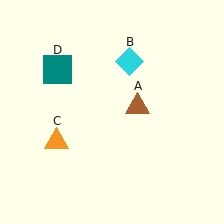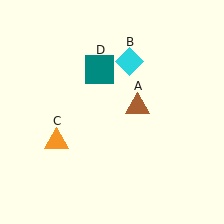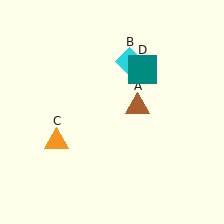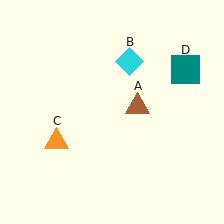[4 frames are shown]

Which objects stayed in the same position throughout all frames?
Brown triangle (object A) and cyan diamond (object B) and orange triangle (object C) remained stationary.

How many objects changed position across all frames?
1 object changed position: teal square (object D).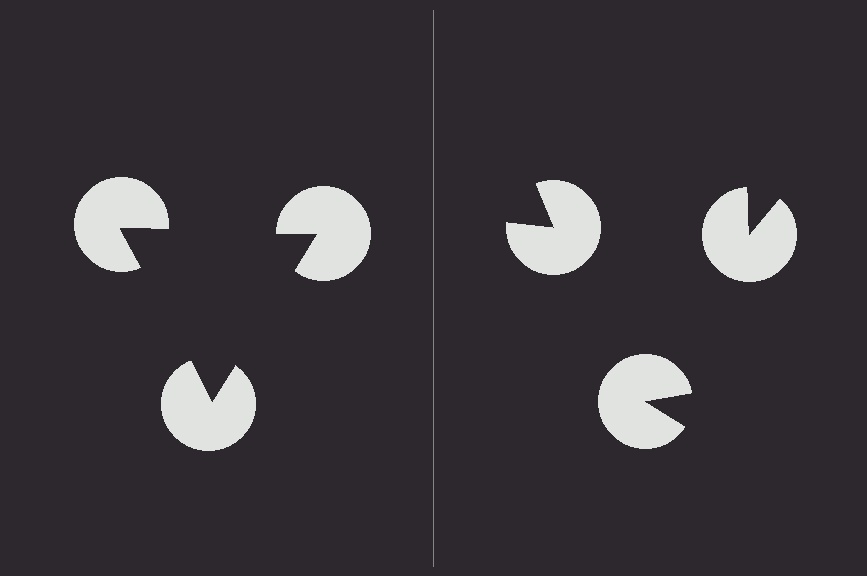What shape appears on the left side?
An illusory triangle.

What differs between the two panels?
The pac-man discs are positioned identically on both sides; only the wedge orientations differ. On the left they align to a triangle; on the right they are misaligned.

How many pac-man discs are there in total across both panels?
6 — 3 on each side.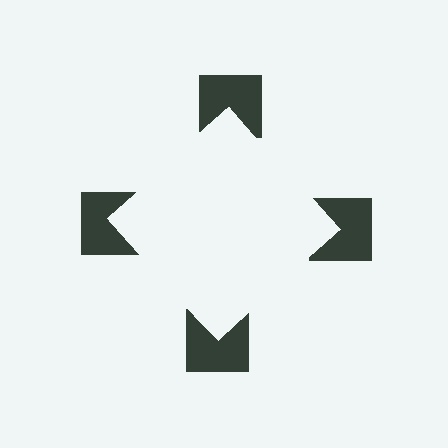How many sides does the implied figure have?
4 sides.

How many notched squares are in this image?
There are 4 — one at each vertex of the illusory square.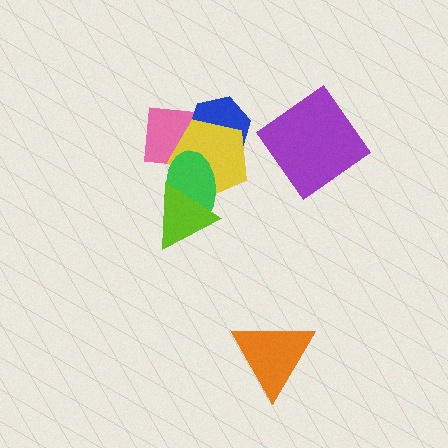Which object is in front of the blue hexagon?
The yellow pentagon is in front of the blue hexagon.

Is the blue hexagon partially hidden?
Yes, it is partially covered by another shape.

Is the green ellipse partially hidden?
Yes, it is partially covered by another shape.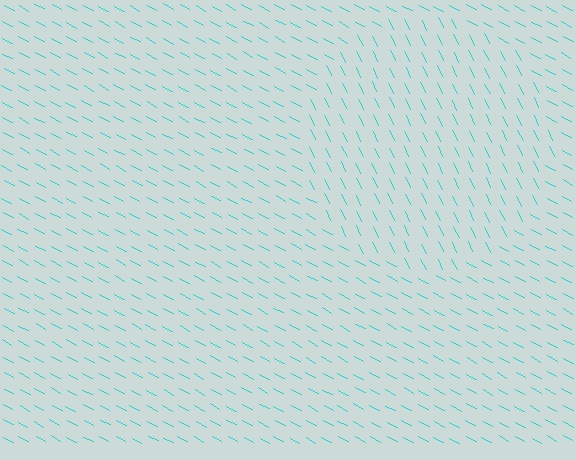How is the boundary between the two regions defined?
The boundary is defined purely by a change in line orientation (approximately 36 degrees difference). All lines are the same color and thickness.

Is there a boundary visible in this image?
Yes, there is a texture boundary formed by a change in line orientation.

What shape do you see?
I see a circle.